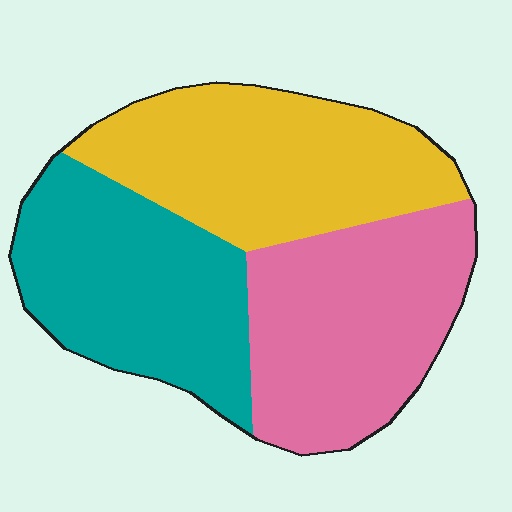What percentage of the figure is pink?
Pink covers roughly 35% of the figure.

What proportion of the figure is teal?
Teal takes up between a sixth and a third of the figure.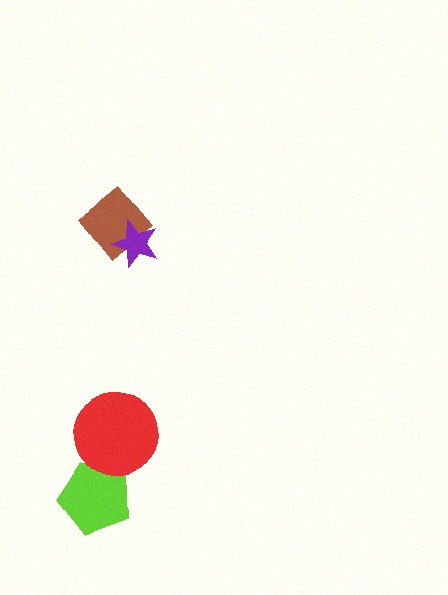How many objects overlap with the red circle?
1 object overlaps with the red circle.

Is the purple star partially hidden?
No, no other shape covers it.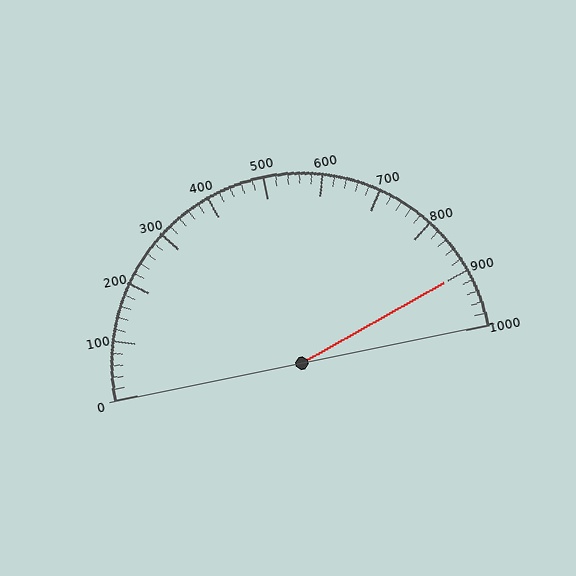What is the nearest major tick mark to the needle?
The nearest major tick mark is 900.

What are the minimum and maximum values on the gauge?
The gauge ranges from 0 to 1000.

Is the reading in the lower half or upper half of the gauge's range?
The reading is in the upper half of the range (0 to 1000).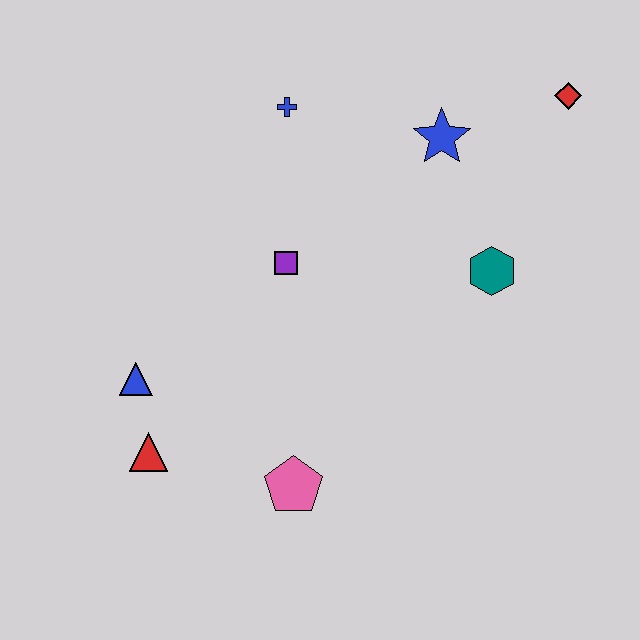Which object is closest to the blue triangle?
The red triangle is closest to the blue triangle.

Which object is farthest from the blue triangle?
The red diamond is farthest from the blue triangle.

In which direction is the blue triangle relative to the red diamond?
The blue triangle is to the left of the red diamond.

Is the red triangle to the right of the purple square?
No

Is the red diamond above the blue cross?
Yes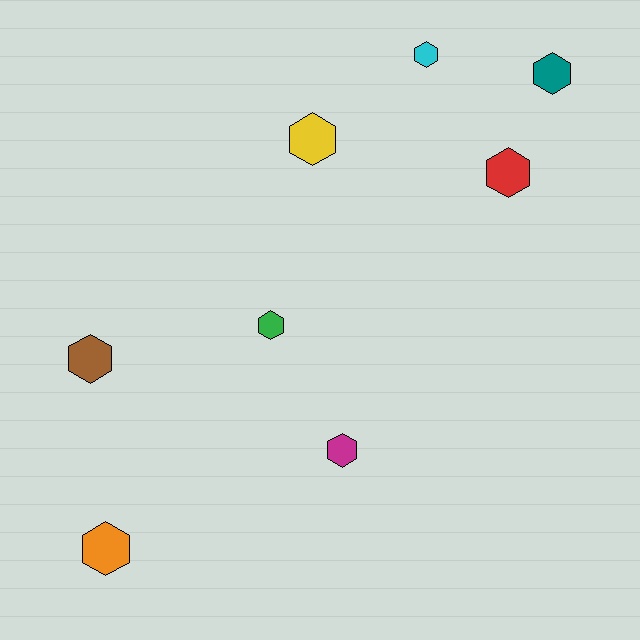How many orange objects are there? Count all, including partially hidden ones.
There is 1 orange object.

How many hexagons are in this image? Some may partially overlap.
There are 8 hexagons.